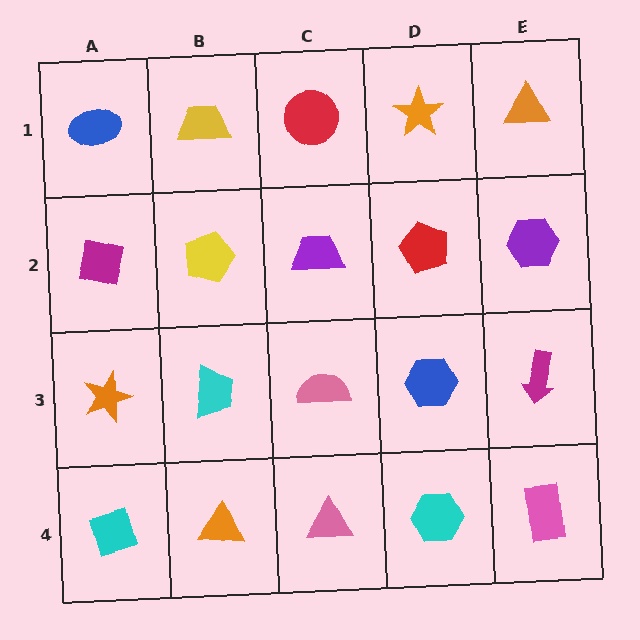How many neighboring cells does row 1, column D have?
3.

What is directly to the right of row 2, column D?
A purple hexagon.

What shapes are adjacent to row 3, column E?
A purple hexagon (row 2, column E), a pink rectangle (row 4, column E), a blue hexagon (row 3, column D).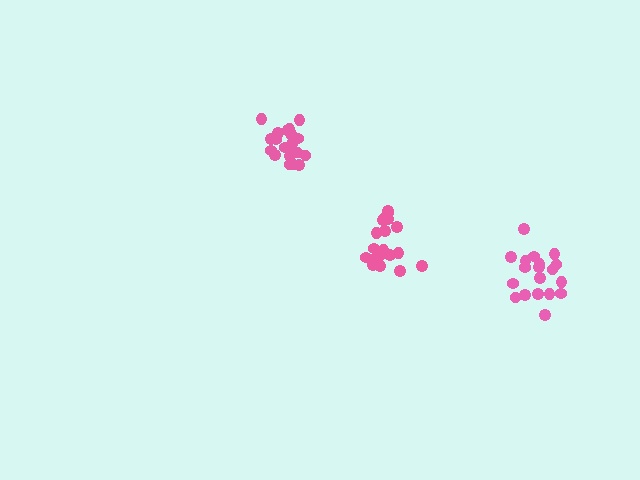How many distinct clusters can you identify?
There are 3 distinct clusters.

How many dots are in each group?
Group 1: 19 dots, Group 2: 19 dots, Group 3: 20 dots (58 total).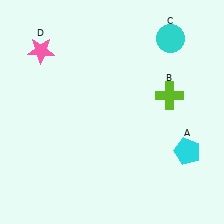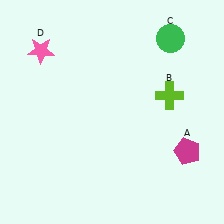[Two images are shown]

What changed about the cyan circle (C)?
In Image 1, C is cyan. In Image 2, it changed to green.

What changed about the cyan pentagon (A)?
In Image 1, A is cyan. In Image 2, it changed to magenta.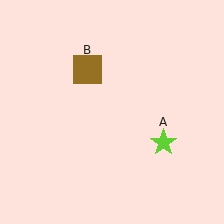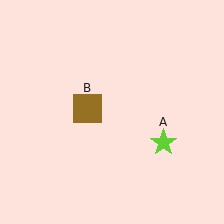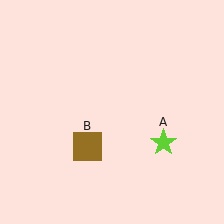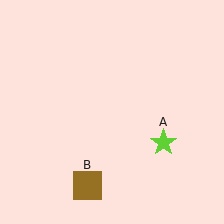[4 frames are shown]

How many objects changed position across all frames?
1 object changed position: brown square (object B).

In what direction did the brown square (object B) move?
The brown square (object B) moved down.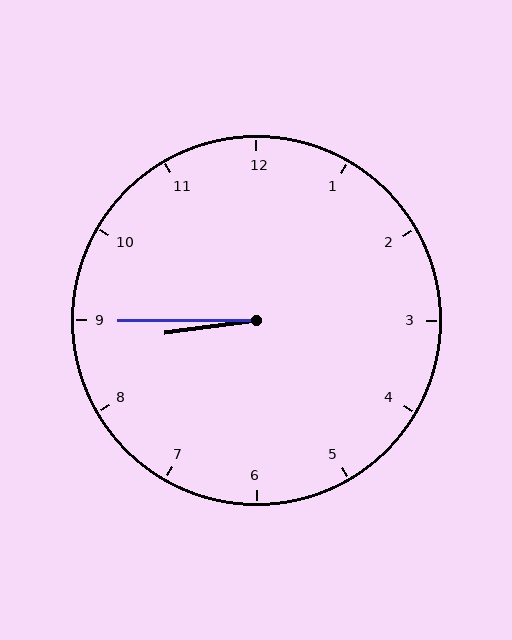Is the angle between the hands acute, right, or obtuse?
It is acute.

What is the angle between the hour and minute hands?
Approximately 8 degrees.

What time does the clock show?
8:45.